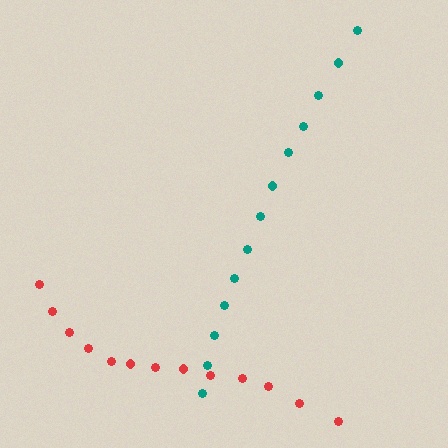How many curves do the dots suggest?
There are 2 distinct paths.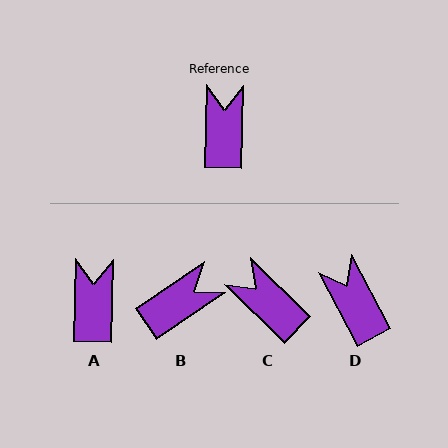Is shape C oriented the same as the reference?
No, it is off by about 47 degrees.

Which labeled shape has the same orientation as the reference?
A.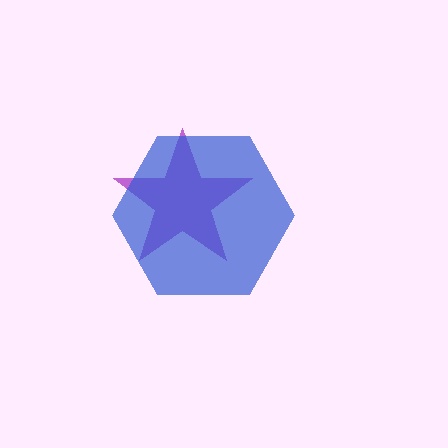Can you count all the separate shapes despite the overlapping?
Yes, there are 2 separate shapes.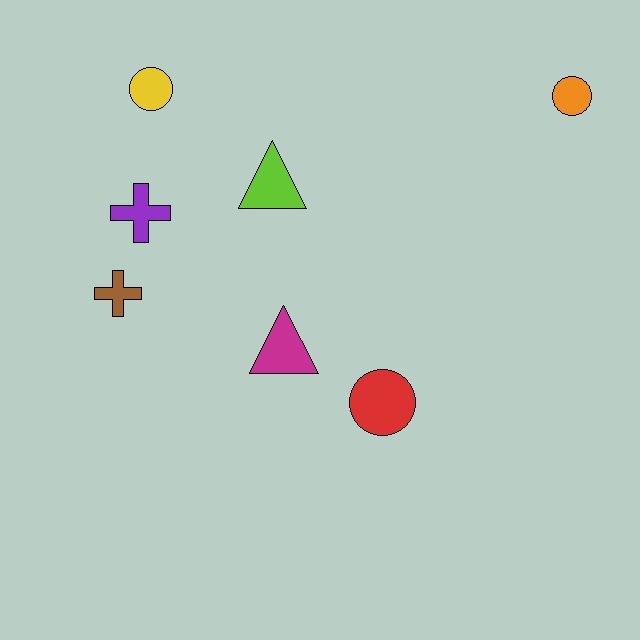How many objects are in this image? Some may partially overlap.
There are 7 objects.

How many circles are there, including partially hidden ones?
There are 3 circles.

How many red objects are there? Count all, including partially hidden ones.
There is 1 red object.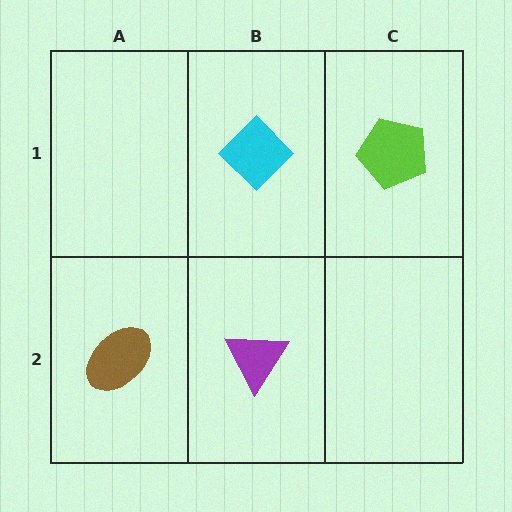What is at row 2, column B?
A purple triangle.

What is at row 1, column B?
A cyan diamond.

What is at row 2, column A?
A brown ellipse.